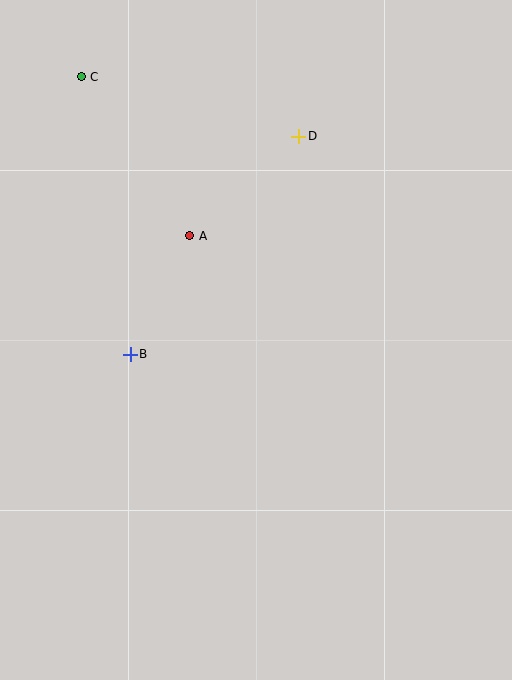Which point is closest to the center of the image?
Point A at (190, 236) is closest to the center.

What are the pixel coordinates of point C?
Point C is at (81, 77).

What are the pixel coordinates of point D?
Point D is at (299, 136).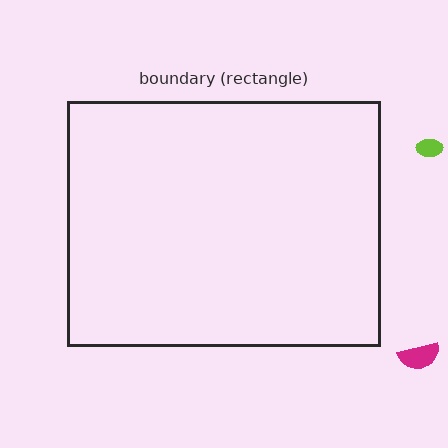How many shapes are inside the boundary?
0 inside, 2 outside.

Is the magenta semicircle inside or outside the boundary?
Outside.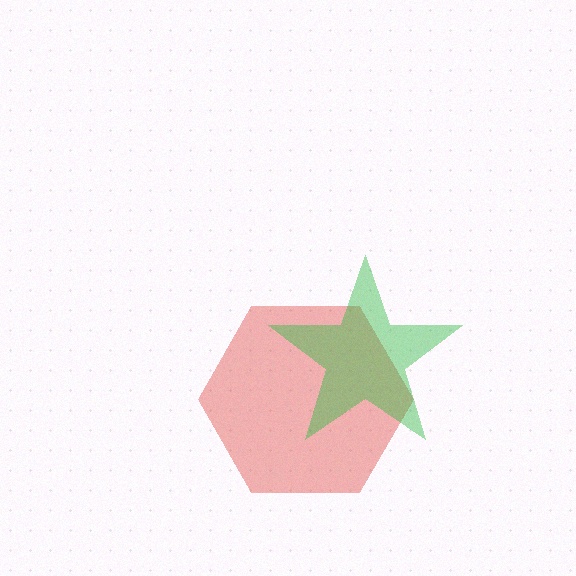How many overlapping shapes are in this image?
There are 2 overlapping shapes in the image.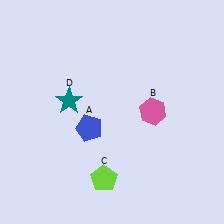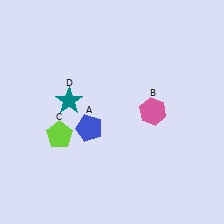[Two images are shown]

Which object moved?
The lime pentagon (C) moved left.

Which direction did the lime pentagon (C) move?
The lime pentagon (C) moved left.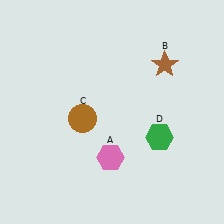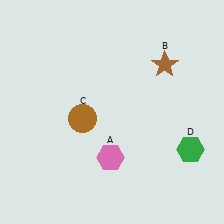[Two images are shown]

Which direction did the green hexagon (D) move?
The green hexagon (D) moved right.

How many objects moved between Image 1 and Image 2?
1 object moved between the two images.